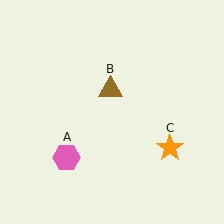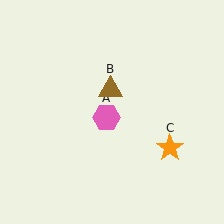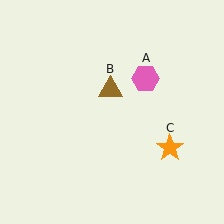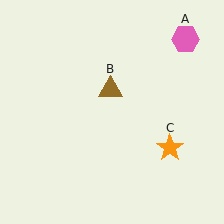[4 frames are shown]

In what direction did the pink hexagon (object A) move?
The pink hexagon (object A) moved up and to the right.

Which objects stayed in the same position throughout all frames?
Brown triangle (object B) and orange star (object C) remained stationary.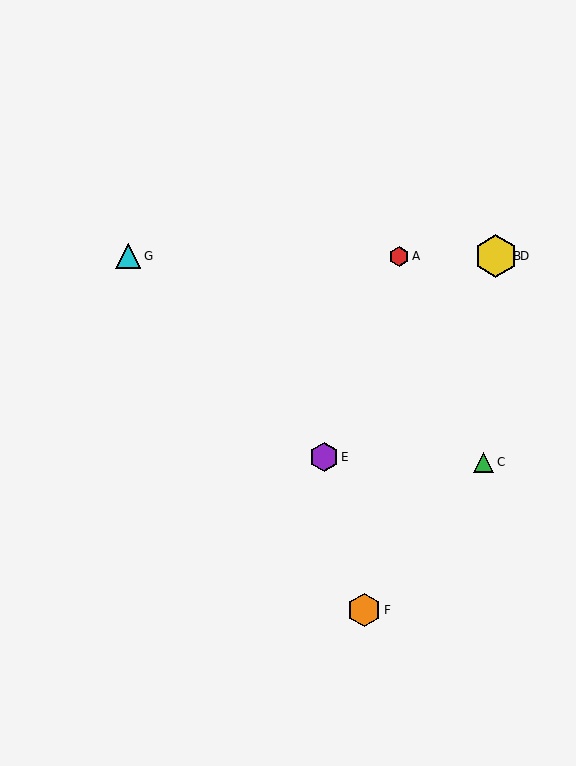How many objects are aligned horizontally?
4 objects (A, B, D, G) are aligned horizontally.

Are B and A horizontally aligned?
Yes, both are at y≈256.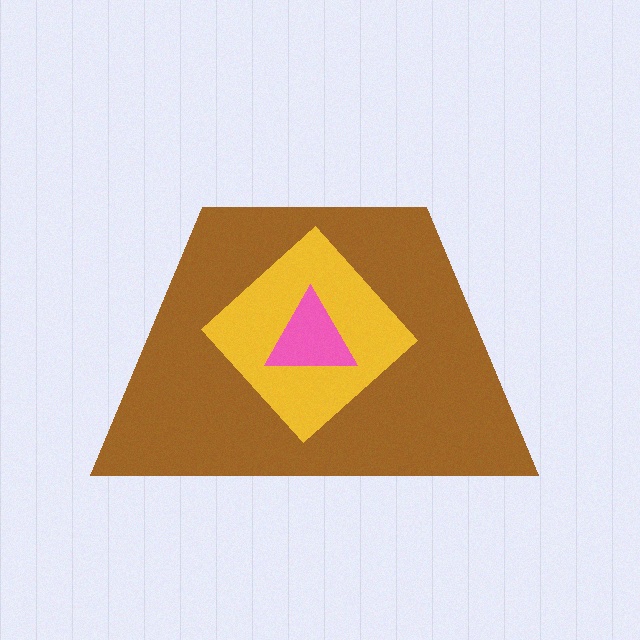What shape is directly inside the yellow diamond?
The pink triangle.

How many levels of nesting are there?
3.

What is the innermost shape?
The pink triangle.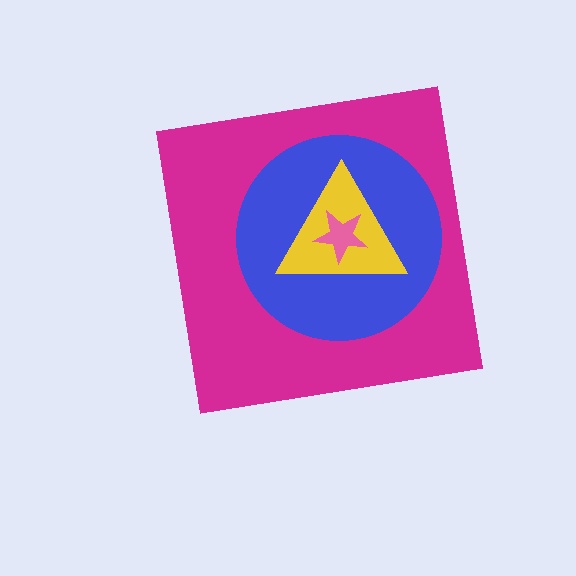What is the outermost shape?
The magenta square.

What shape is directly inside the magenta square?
The blue circle.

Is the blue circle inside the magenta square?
Yes.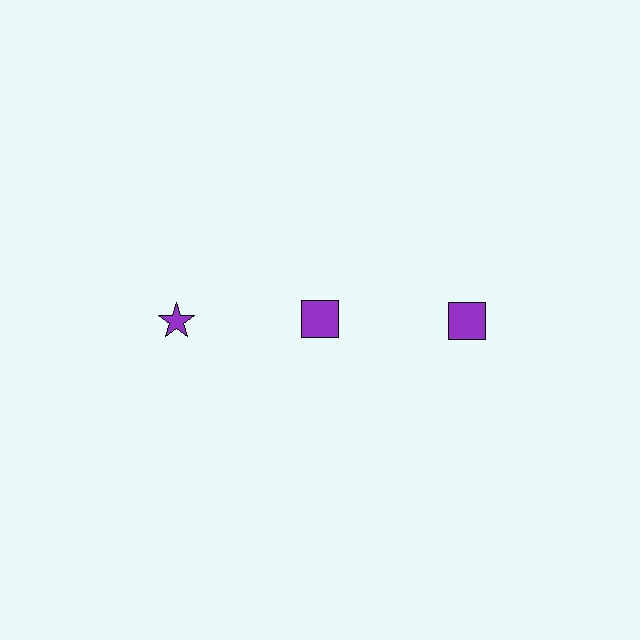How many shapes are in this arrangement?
There are 3 shapes arranged in a grid pattern.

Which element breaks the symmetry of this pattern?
The purple star in the top row, leftmost column breaks the symmetry. All other shapes are purple squares.